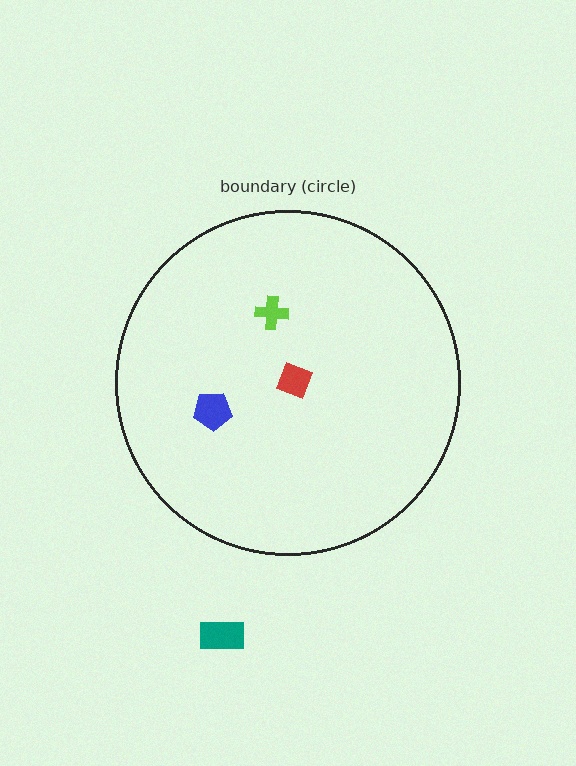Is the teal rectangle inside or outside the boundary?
Outside.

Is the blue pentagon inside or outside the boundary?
Inside.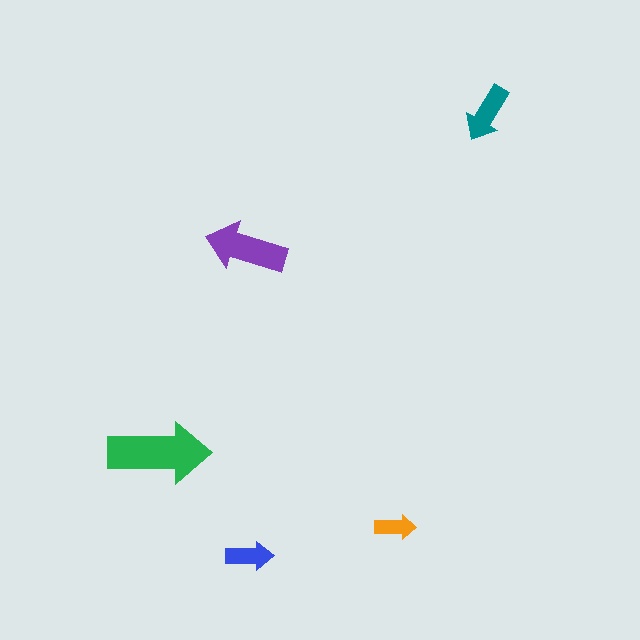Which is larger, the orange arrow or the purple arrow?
The purple one.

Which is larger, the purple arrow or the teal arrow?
The purple one.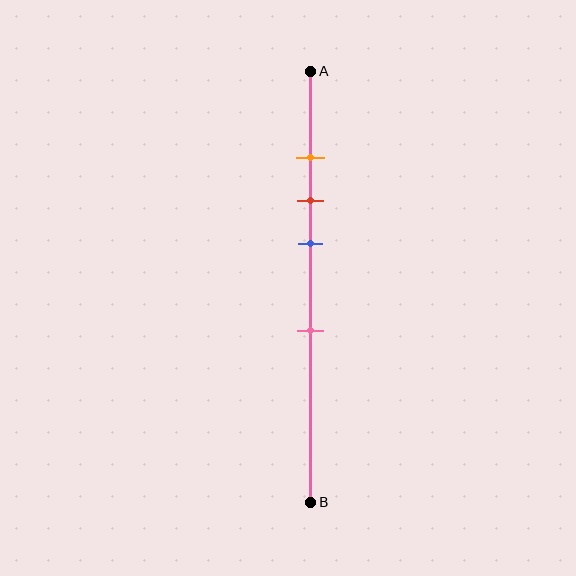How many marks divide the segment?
There are 4 marks dividing the segment.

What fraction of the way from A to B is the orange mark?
The orange mark is approximately 20% (0.2) of the way from A to B.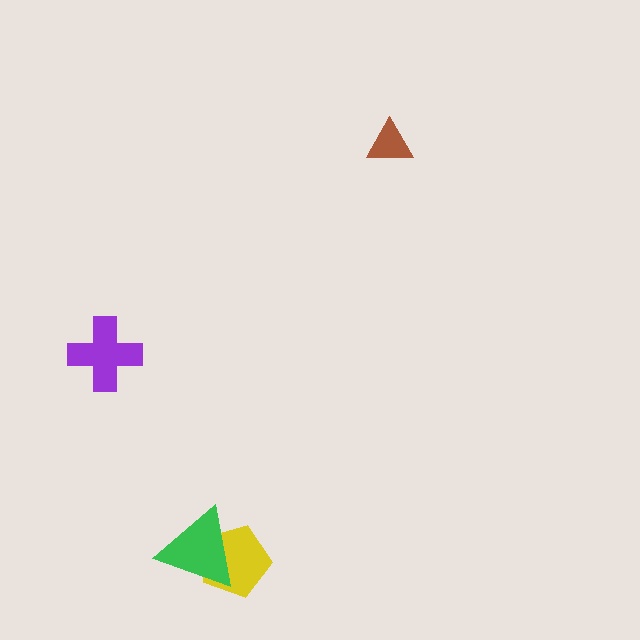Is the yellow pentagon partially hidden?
Yes, it is partially covered by another shape.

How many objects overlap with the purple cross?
0 objects overlap with the purple cross.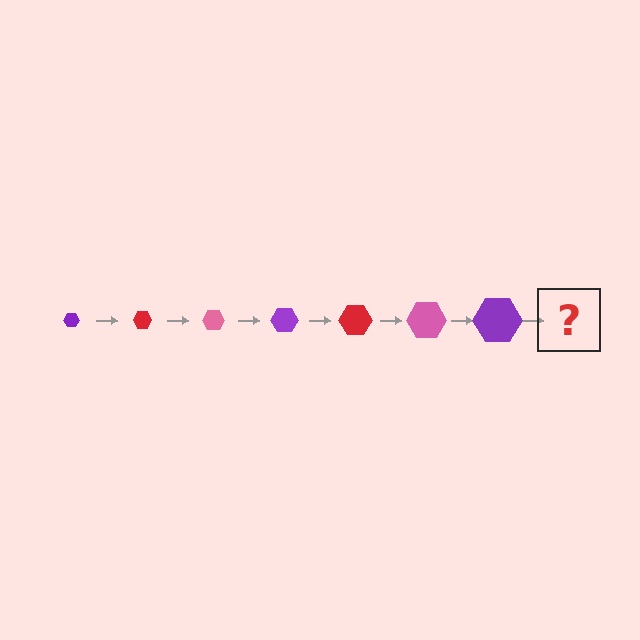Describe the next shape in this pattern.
It should be a red hexagon, larger than the previous one.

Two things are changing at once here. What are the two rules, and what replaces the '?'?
The two rules are that the hexagon grows larger each step and the color cycles through purple, red, and pink. The '?' should be a red hexagon, larger than the previous one.